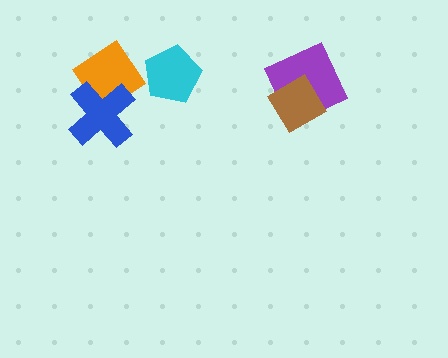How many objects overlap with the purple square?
1 object overlaps with the purple square.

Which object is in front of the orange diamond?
The blue cross is in front of the orange diamond.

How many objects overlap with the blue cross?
1 object overlaps with the blue cross.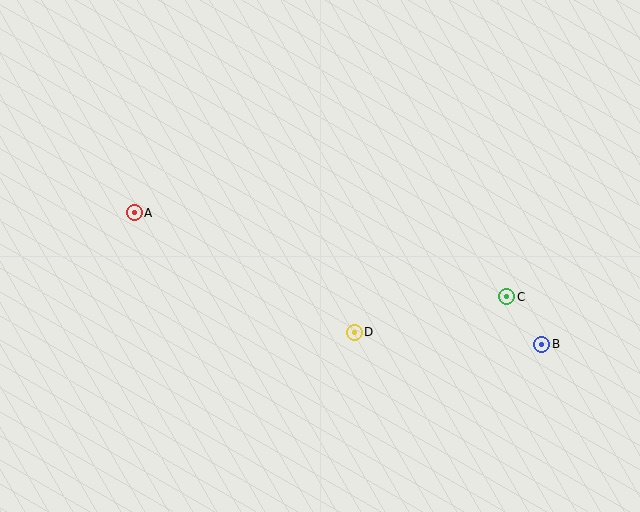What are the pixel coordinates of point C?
Point C is at (507, 297).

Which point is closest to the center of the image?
Point D at (354, 332) is closest to the center.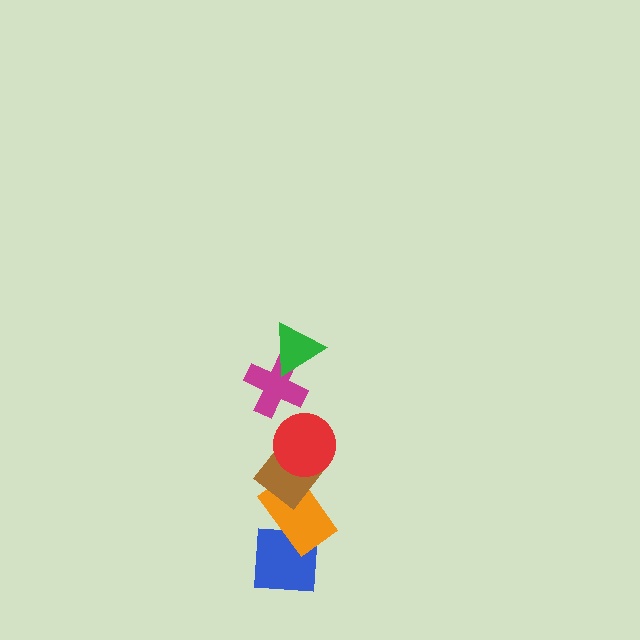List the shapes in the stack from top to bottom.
From top to bottom: the green triangle, the magenta cross, the red circle, the brown diamond, the orange rectangle, the blue square.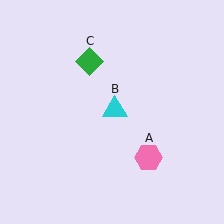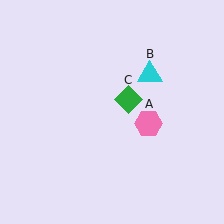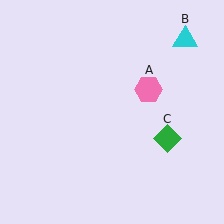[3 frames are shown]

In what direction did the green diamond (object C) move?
The green diamond (object C) moved down and to the right.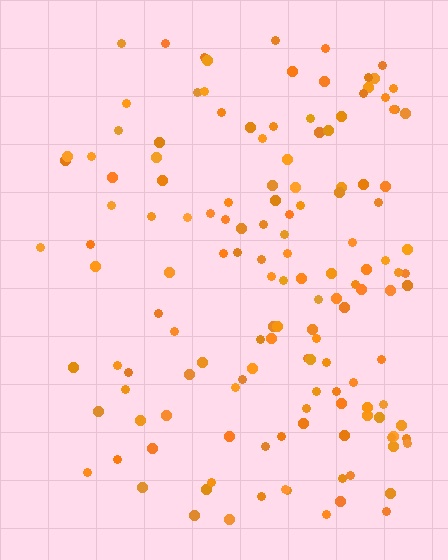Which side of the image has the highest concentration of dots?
The right.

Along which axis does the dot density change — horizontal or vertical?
Horizontal.